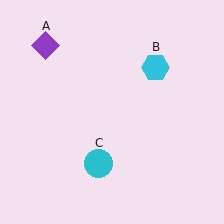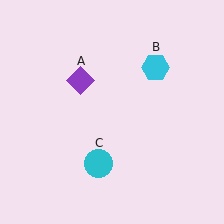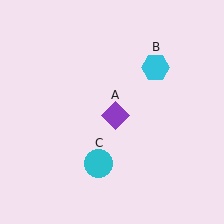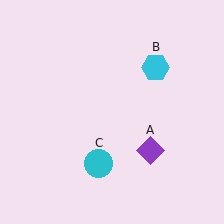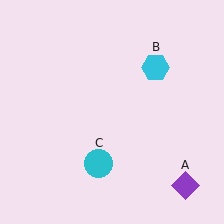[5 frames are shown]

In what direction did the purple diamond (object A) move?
The purple diamond (object A) moved down and to the right.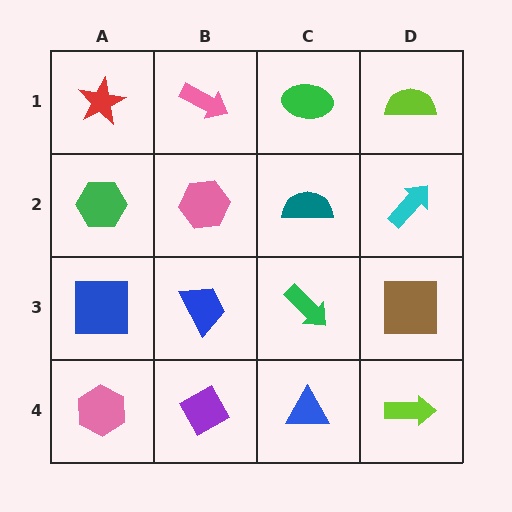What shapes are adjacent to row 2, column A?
A red star (row 1, column A), a blue square (row 3, column A), a pink hexagon (row 2, column B).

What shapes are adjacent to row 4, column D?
A brown square (row 3, column D), a blue triangle (row 4, column C).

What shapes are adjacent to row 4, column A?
A blue square (row 3, column A), a purple diamond (row 4, column B).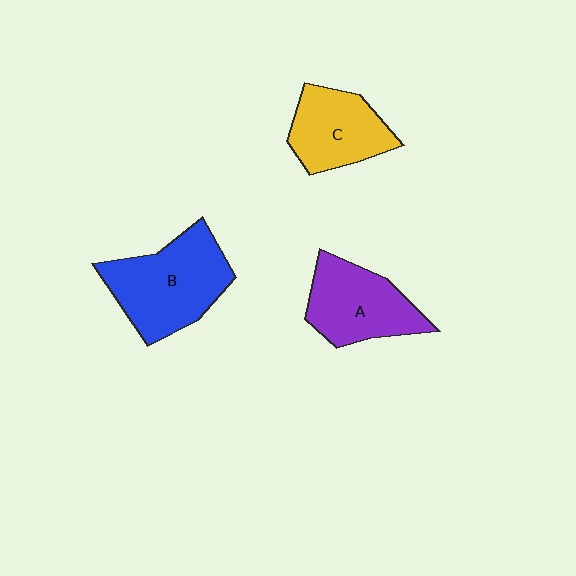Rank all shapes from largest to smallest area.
From largest to smallest: B (blue), A (purple), C (yellow).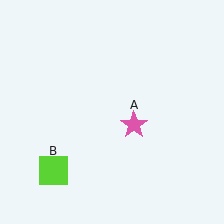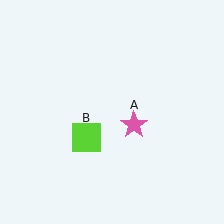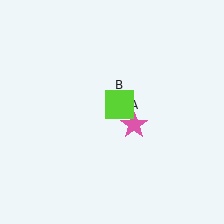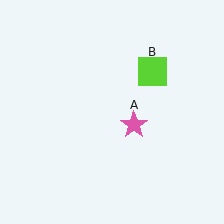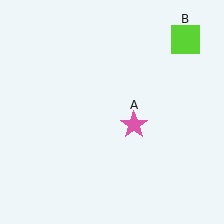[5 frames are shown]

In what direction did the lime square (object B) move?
The lime square (object B) moved up and to the right.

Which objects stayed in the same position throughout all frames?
Pink star (object A) remained stationary.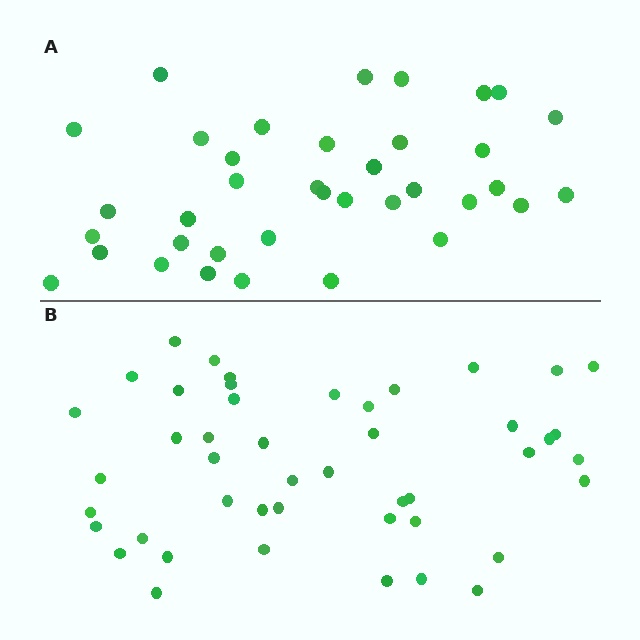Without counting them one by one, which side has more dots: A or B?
Region B (the bottom region) has more dots.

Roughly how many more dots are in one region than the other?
Region B has roughly 8 or so more dots than region A.